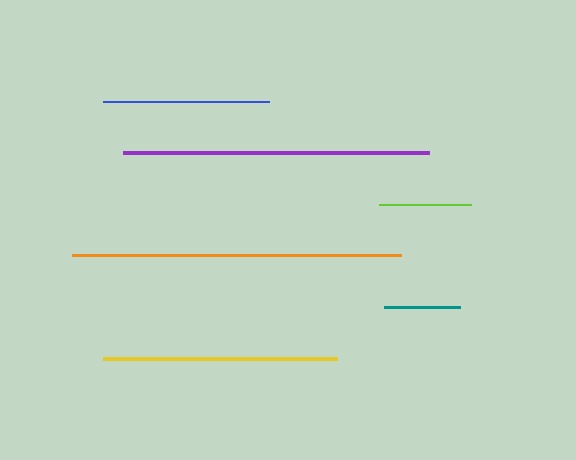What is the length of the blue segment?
The blue segment is approximately 166 pixels long.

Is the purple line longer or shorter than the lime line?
The purple line is longer than the lime line.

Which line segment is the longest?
The orange line is the longest at approximately 329 pixels.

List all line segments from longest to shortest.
From longest to shortest: orange, purple, yellow, blue, lime, teal.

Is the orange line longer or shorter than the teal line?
The orange line is longer than the teal line.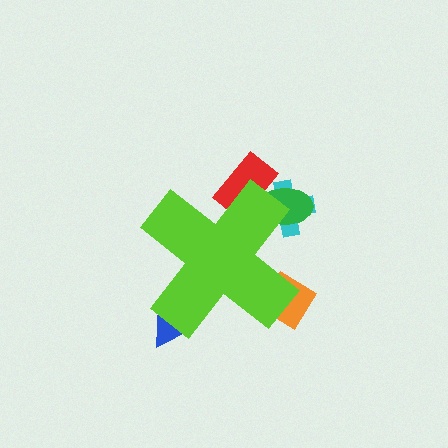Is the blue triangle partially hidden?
Yes, the blue triangle is partially hidden behind the lime cross.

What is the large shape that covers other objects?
A lime cross.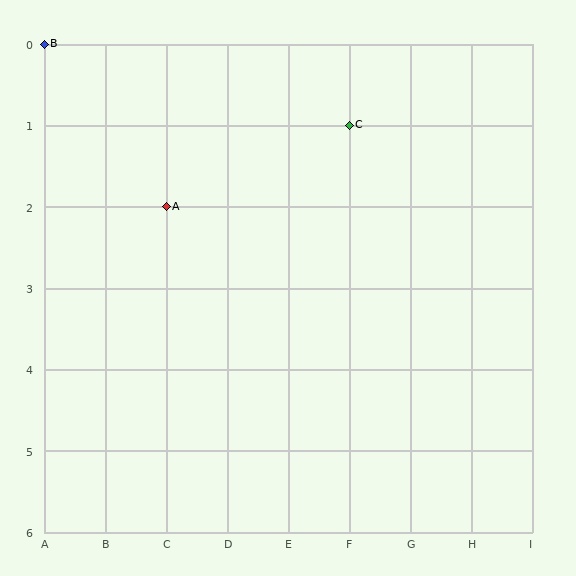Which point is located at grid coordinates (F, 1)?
Point C is at (F, 1).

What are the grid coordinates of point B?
Point B is at grid coordinates (A, 0).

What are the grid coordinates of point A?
Point A is at grid coordinates (C, 2).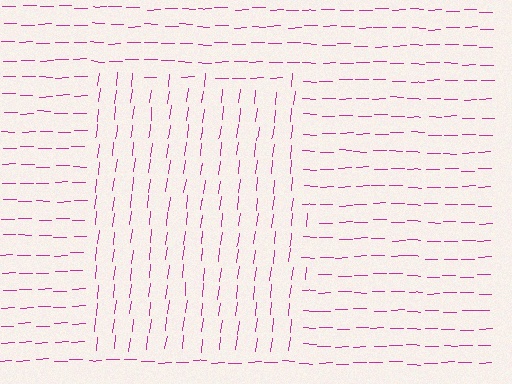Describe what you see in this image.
The image is filled with small magenta line segments. A rectangle region in the image has lines oriented differently from the surrounding lines, creating a visible texture boundary.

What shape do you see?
I see a rectangle.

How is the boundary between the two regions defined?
The boundary is defined purely by a change in line orientation (approximately 82 degrees difference). All lines are the same color and thickness.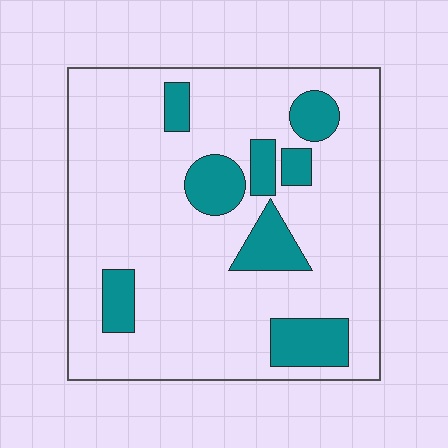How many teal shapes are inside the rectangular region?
8.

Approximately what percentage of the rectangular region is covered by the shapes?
Approximately 20%.